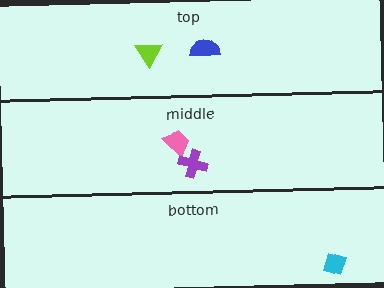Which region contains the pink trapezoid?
The middle region.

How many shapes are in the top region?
2.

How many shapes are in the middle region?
2.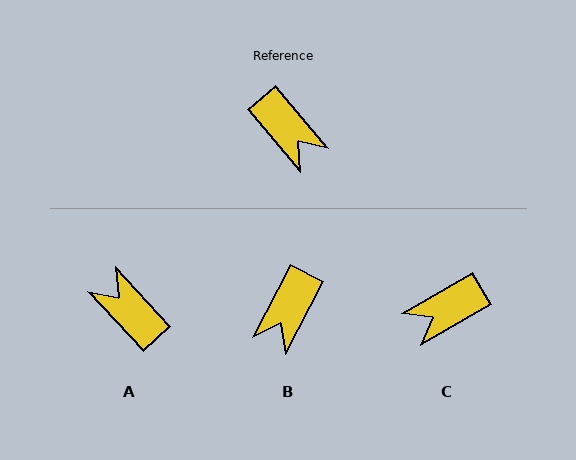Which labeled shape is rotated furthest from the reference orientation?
A, about 177 degrees away.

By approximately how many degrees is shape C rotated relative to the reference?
Approximately 100 degrees clockwise.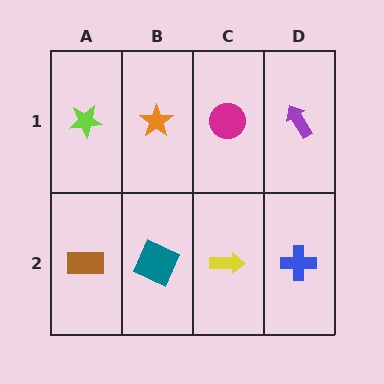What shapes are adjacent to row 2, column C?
A magenta circle (row 1, column C), a teal square (row 2, column B), a blue cross (row 2, column D).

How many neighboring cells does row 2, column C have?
3.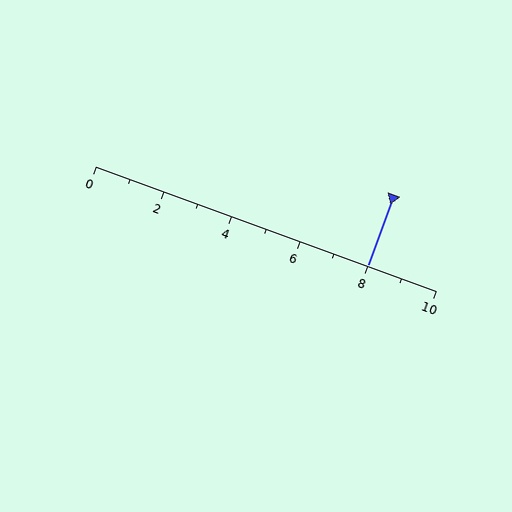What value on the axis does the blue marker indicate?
The marker indicates approximately 8.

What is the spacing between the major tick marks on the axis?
The major ticks are spaced 2 apart.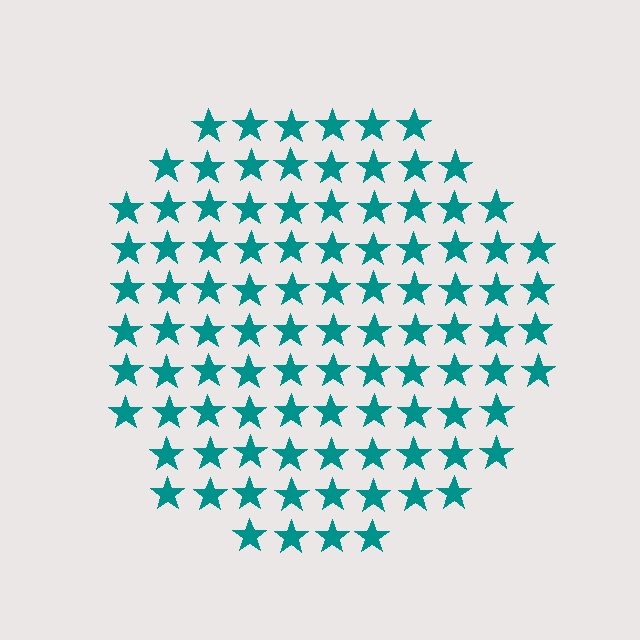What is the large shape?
The large shape is a circle.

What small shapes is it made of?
It is made of small stars.